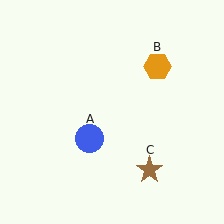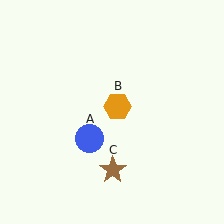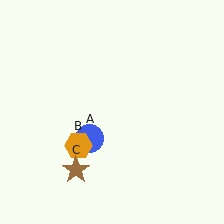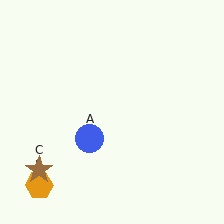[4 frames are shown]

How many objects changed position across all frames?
2 objects changed position: orange hexagon (object B), brown star (object C).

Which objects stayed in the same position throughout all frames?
Blue circle (object A) remained stationary.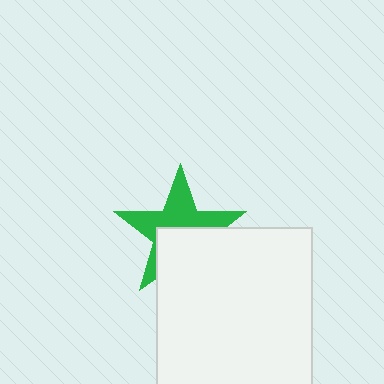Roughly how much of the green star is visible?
About half of it is visible (roughly 55%).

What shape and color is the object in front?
The object in front is a white rectangle.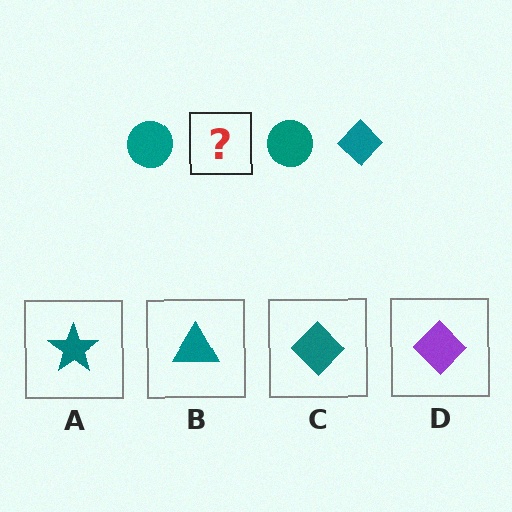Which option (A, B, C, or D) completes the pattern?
C.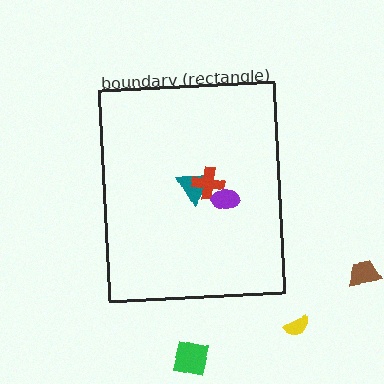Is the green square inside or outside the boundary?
Outside.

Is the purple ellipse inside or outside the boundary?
Inside.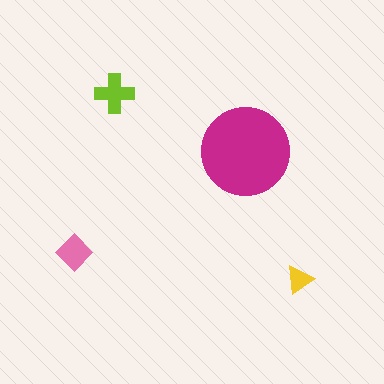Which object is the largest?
The magenta circle.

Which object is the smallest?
The yellow triangle.